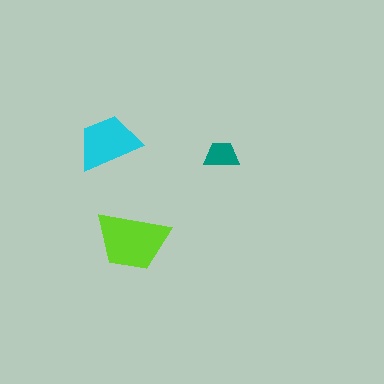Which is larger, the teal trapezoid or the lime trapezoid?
The lime one.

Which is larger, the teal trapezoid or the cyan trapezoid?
The cyan one.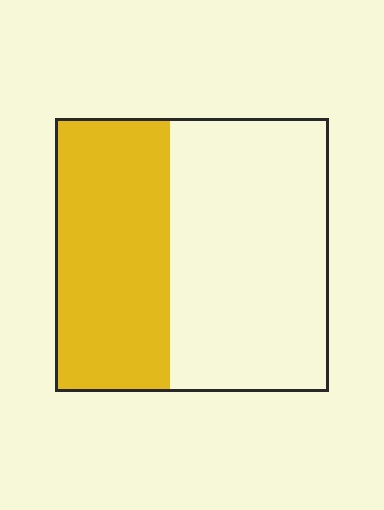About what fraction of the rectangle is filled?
About two fifths (2/5).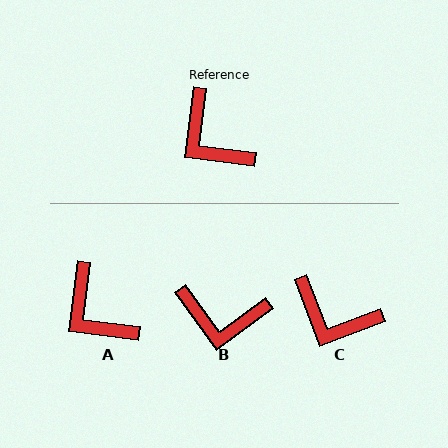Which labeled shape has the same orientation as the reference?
A.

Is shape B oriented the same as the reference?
No, it is off by about 43 degrees.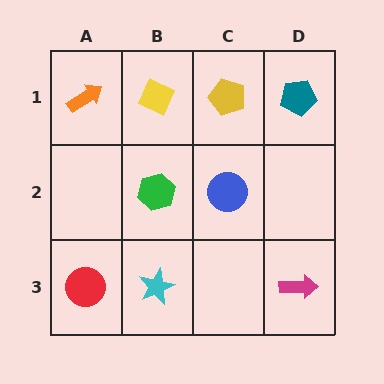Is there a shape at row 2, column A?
No, that cell is empty.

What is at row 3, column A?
A red circle.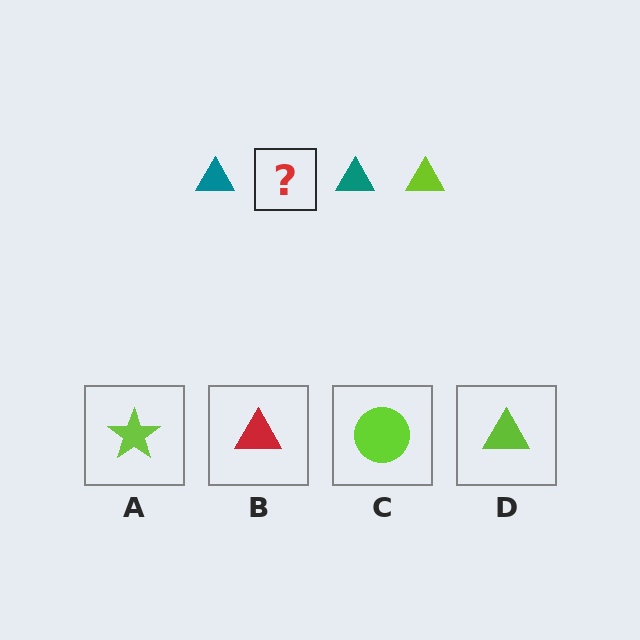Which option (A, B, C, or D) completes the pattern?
D.